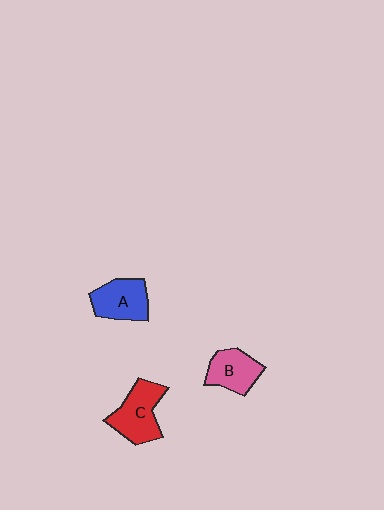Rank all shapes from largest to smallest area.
From largest to smallest: C (red), A (blue), B (pink).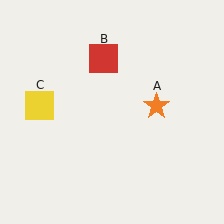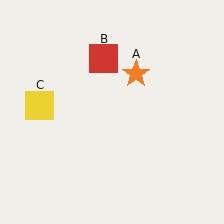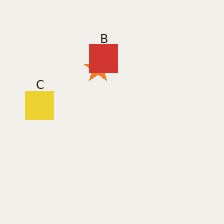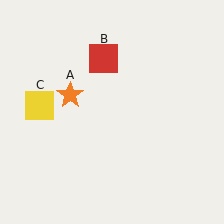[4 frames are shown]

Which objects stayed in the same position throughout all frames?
Red square (object B) and yellow square (object C) remained stationary.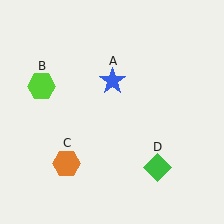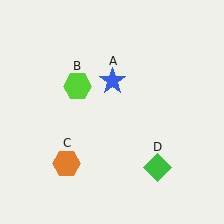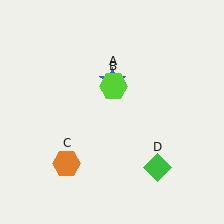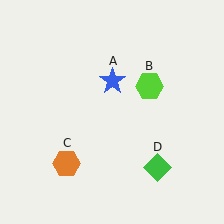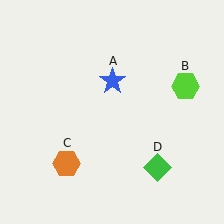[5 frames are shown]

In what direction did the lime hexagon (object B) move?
The lime hexagon (object B) moved right.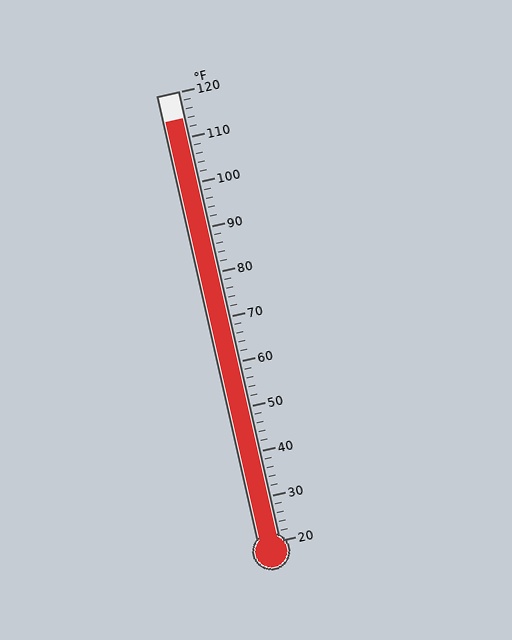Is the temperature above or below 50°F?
The temperature is above 50°F.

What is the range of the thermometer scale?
The thermometer scale ranges from 20°F to 120°F.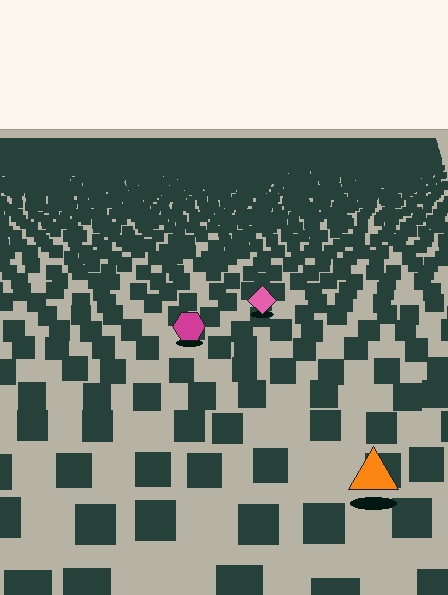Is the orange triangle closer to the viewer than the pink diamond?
Yes. The orange triangle is closer — you can tell from the texture gradient: the ground texture is coarser near it.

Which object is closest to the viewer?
The orange triangle is closest. The texture marks near it are larger and more spread out.